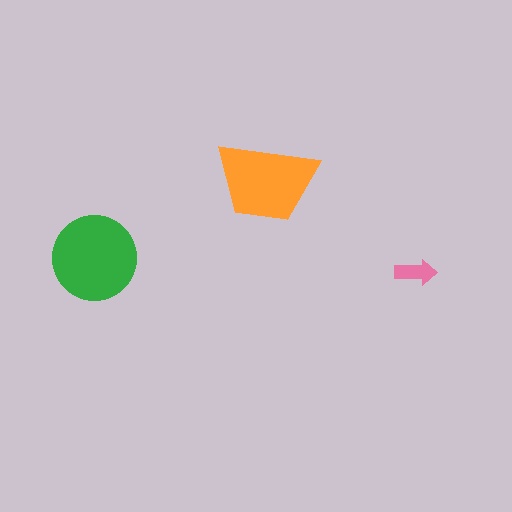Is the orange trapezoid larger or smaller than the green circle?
Smaller.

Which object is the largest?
The green circle.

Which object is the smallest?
The pink arrow.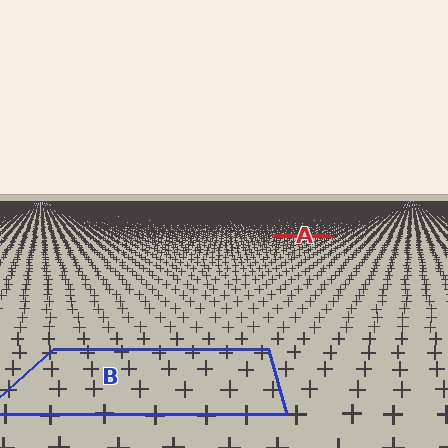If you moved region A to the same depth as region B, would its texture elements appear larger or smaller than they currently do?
They would appear larger. At a closer depth, the same texture elements are projected at a bigger on-screen size.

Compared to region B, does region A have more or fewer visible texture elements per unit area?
Region A has more texture elements per unit area — they are packed more densely because it is farther away.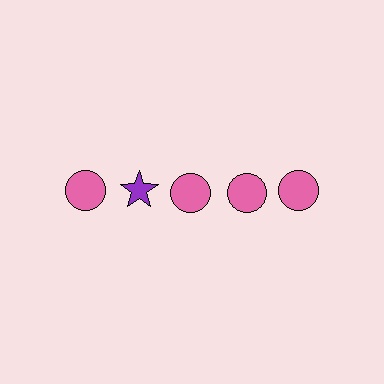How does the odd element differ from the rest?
It differs in both color (purple instead of pink) and shape (star instead of circle).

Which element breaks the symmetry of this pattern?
The purple star in the top row, second from left column breaks the symmetry. All other shapes are pink circles.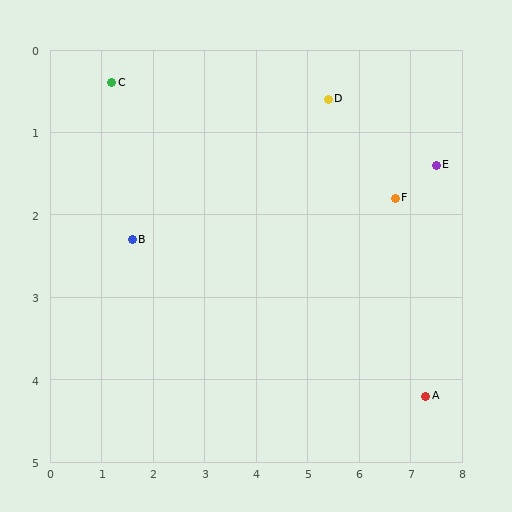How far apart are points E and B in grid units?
Points E and B are about 6.0 grid units apart.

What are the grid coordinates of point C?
Point C is at approximately (1.2, 0.4).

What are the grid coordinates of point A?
Point A is at approximately (7.3, 4.2).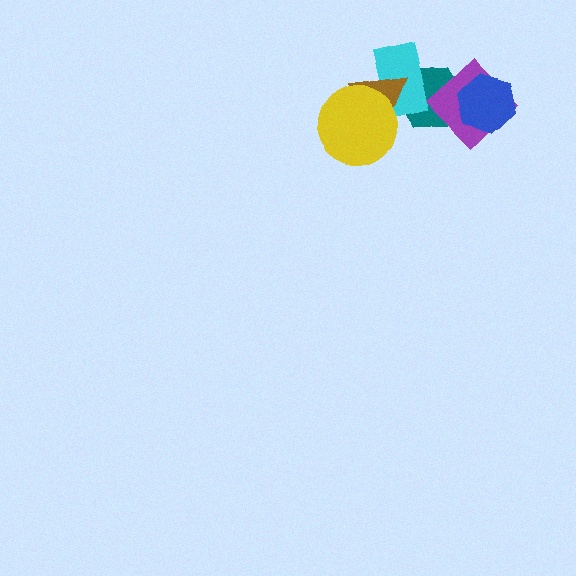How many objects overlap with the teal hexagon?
4 objects overlap with the teal hexagon.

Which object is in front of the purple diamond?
The blue hexagon is in front of the purple diamond.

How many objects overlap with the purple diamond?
2 objects overlap with the purple diamond.